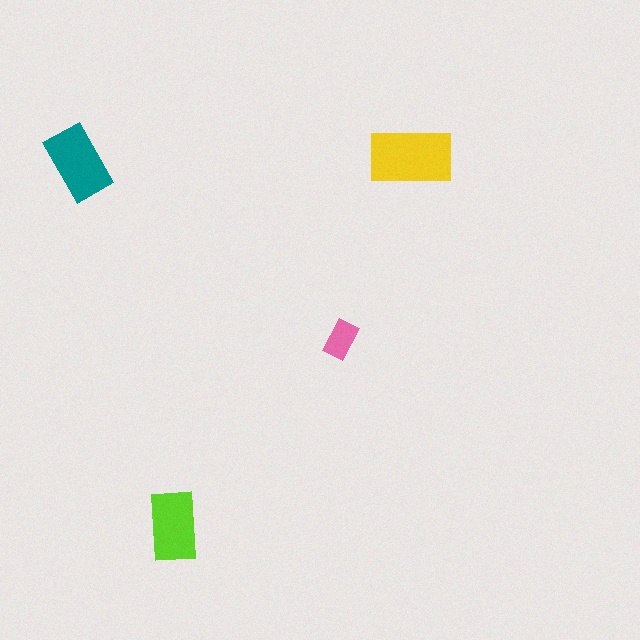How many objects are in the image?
There are 4 objects in the image.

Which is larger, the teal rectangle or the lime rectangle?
The teal one.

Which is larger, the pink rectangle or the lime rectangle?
The lime one.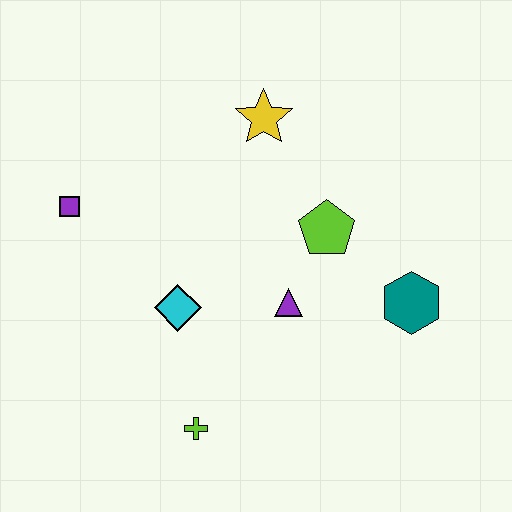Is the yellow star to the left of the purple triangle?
Yes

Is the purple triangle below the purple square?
Yes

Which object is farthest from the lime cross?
The yellow star is farthest from the lime cross.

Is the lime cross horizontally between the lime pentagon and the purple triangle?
No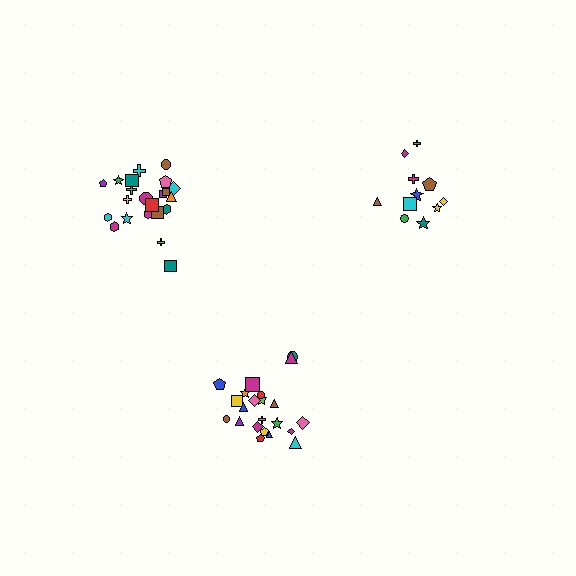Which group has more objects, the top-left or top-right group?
The top-left group.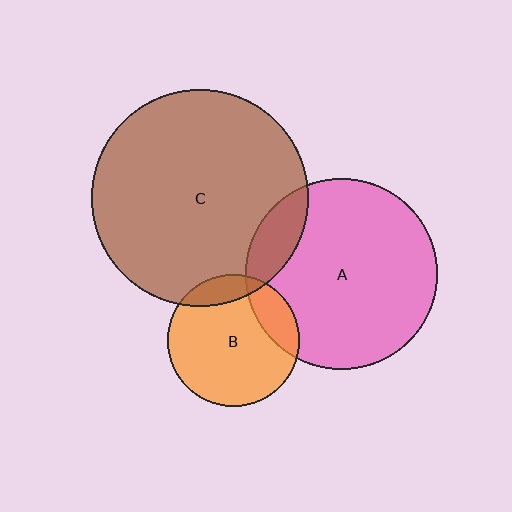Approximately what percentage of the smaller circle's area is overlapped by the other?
Approximately 15%.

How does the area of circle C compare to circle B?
Approximately 2.7 times.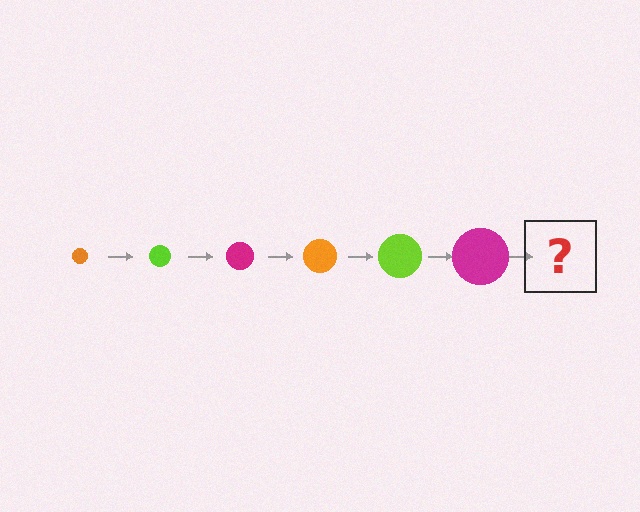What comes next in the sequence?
The next element should be an orange circle, larger than the previous one.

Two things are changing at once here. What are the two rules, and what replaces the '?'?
The two rules are that the circle grows larger each step and the color cycles through orange, lime, and magenta. The '?' should be an orange circle, larger than the previous one.